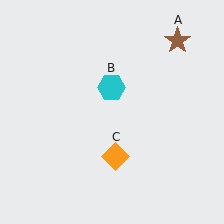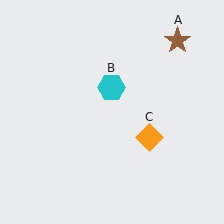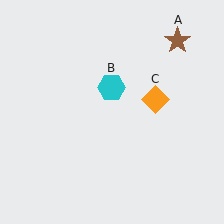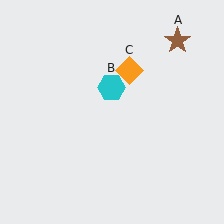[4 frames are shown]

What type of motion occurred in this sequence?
The orange diamond (object C) rotated counterclockwise around the center of the scene.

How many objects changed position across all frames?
1 object changed position: orange diamond (object C).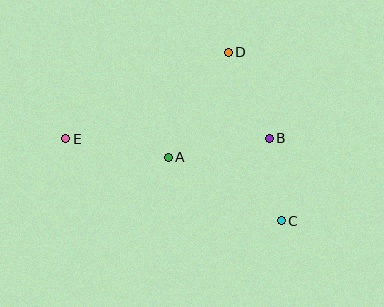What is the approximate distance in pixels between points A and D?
The distance between A and D is approximately 121 pixels.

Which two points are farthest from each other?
Points C and E are farthest from each other.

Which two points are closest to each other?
Points B and C are closest to each other.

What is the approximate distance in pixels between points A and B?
The distance between A and B is approximately 103 pixels.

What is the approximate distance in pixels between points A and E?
The distance between A and E is approximately 104 pixels.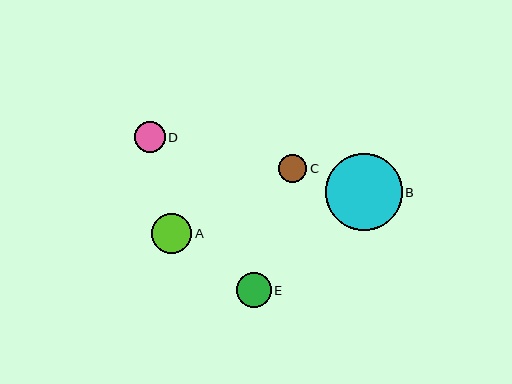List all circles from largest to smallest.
From largest to smallest: B, A, E, D, C.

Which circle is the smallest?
Circle C is the smallest with a size of approximately 28 pixels.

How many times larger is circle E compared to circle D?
Circle E is approximately 1.1 times the size of circle D.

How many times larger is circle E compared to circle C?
Circle E is approximately 1.2 times the size of circle C.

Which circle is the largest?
Circle B is the largest with a size of approximately 77 pixels.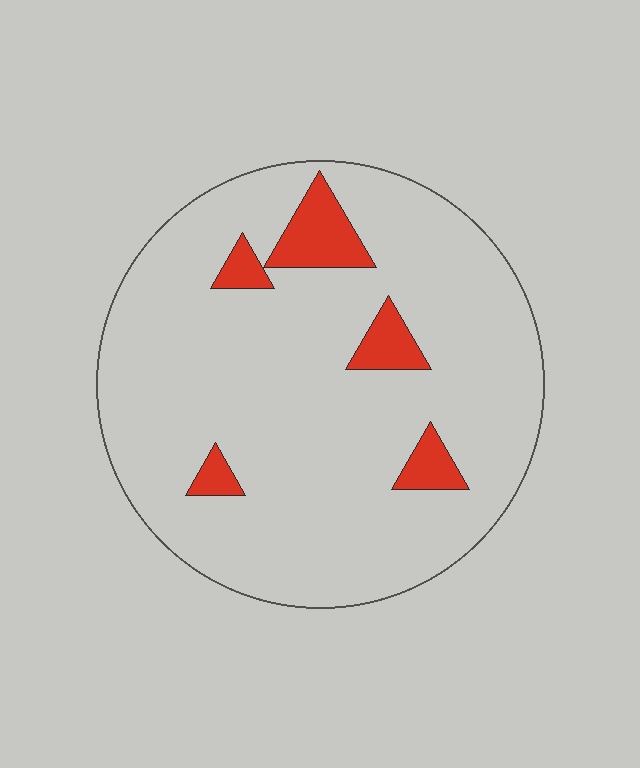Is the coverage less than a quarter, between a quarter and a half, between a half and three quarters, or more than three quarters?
Less than a quarter.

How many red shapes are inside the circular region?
5.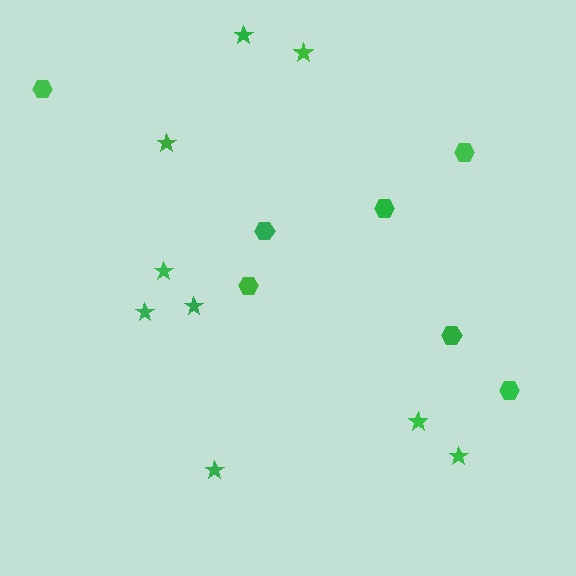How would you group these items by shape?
There are 2 groups: one group of hexagons (7) and one group of stars (9).